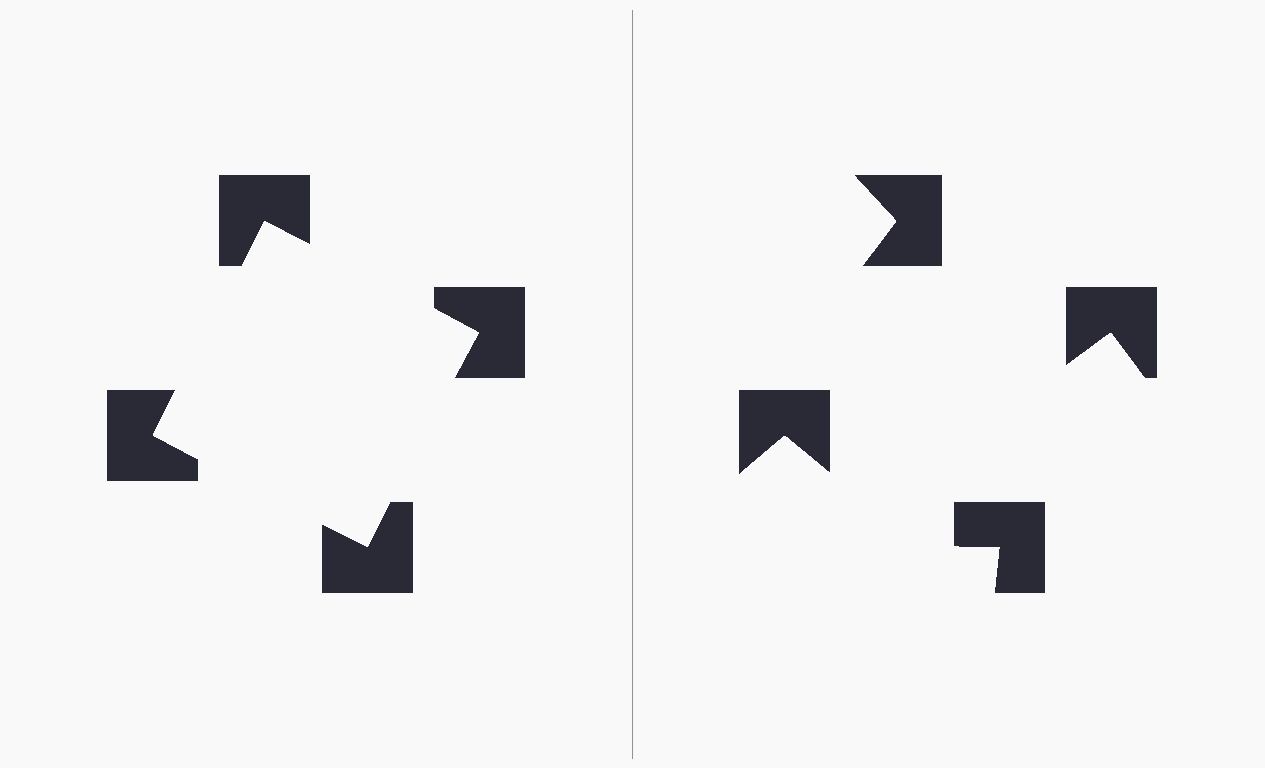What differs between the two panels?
The notched squares are positioned identically on both sides; only the wedge orientations differ. On the left they align to a square; on the right they are misaligned.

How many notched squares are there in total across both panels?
8 — 4 on each side.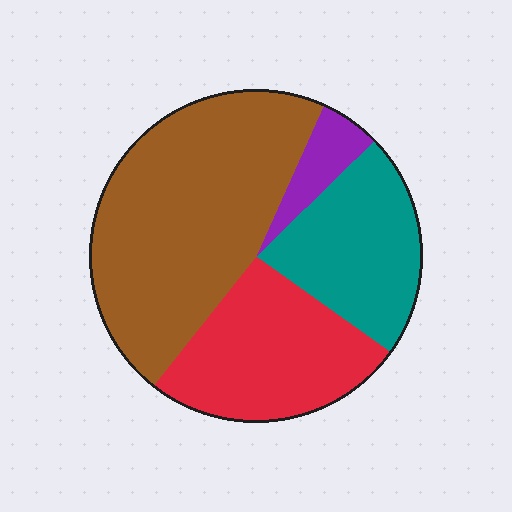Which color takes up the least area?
Purple, at roughly 5%.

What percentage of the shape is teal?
Teal takes up about one fifth (1/5) of the shape.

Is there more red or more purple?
Red.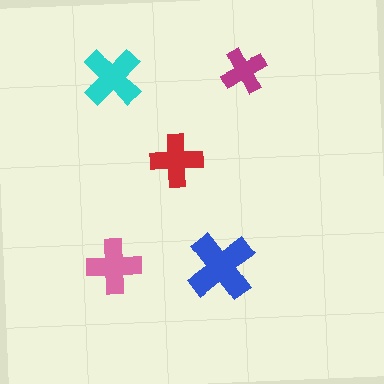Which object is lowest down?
The blue cross is bottommost.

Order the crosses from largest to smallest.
the blue one, the cyan one, the pink one, the red one, the magenta one.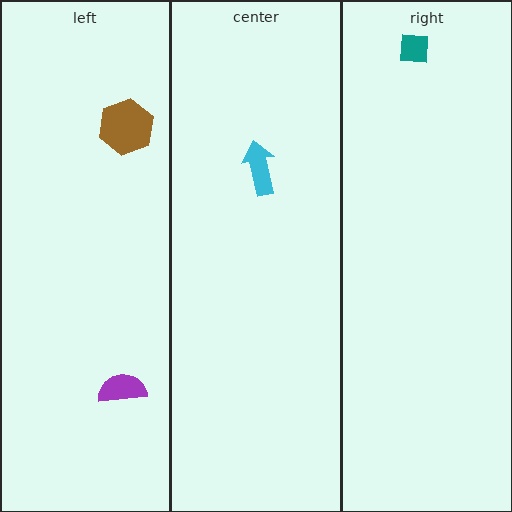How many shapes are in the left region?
2.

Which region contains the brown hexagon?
The left region.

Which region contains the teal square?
The right region.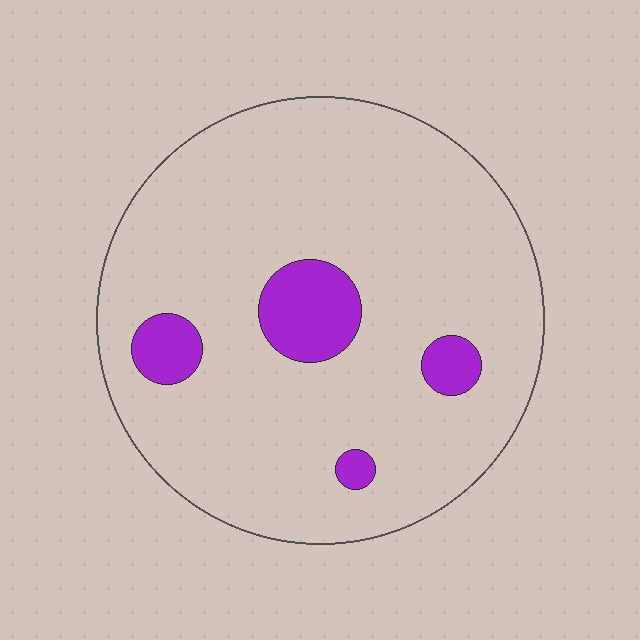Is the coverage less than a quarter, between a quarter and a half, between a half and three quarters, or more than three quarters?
Less than a quarter.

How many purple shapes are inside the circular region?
4.